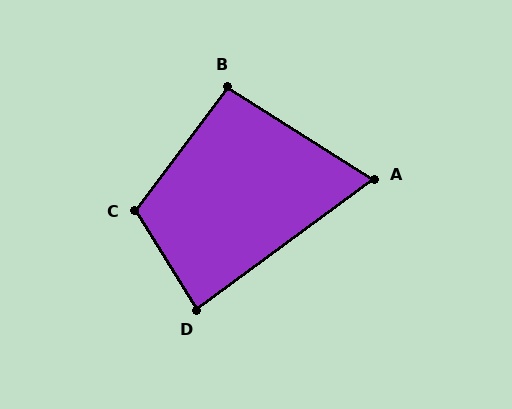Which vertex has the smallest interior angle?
A, at approximately 68 degrees.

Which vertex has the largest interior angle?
C, at approximately 112 degrees.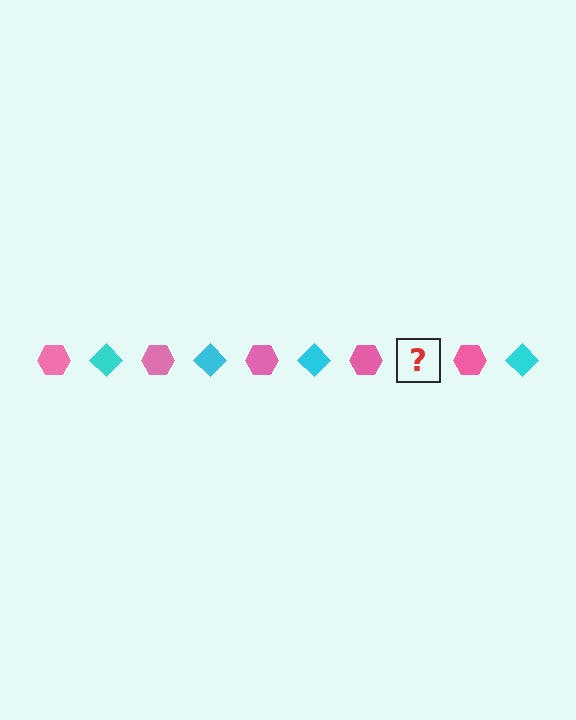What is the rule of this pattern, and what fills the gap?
The rule is that the pattern alternates between pink hexagon and cyan diamond. The gap should be filled with a cyan diamond.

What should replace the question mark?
The question mark should be replaced with a cyan diamond.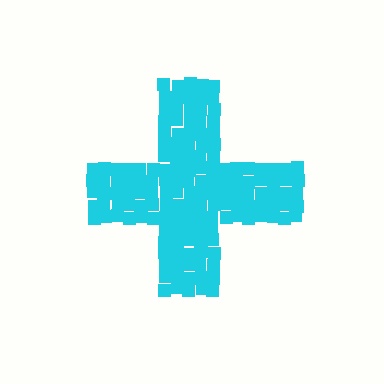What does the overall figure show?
The overall figure shows a cross.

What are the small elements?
The small elements are squares.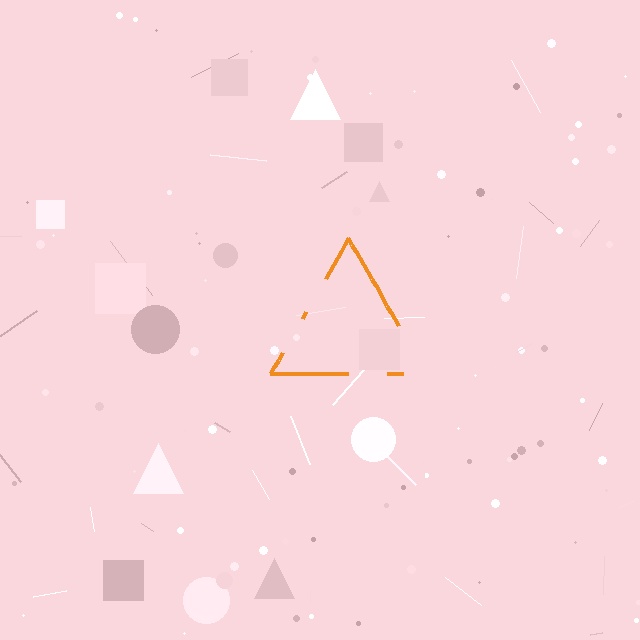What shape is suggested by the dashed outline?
The dashed outline suggests a triangle.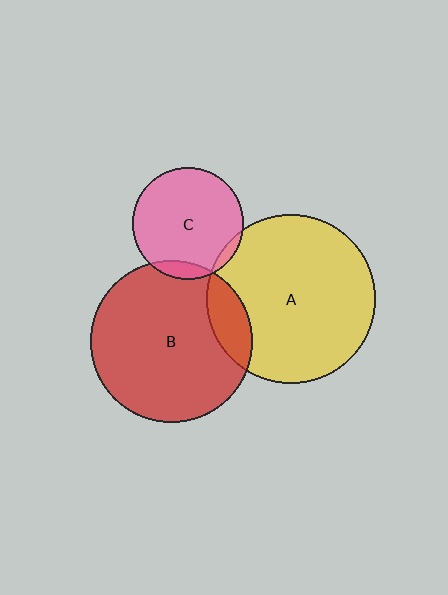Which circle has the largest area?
Circle A (yellow).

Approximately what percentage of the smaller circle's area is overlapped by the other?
Approximately 10%.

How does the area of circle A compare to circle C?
Approximately 2.3 times.